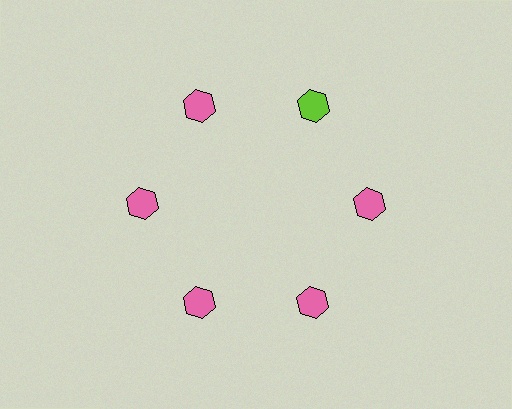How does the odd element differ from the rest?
It has a different color: lime instead of pink.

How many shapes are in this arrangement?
There are 6 shapes arranged in a ring pattern.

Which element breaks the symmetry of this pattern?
The lime hexagon at roughly the 1 o'clock position breaks the symmetry. All other shapes are pink hexagons.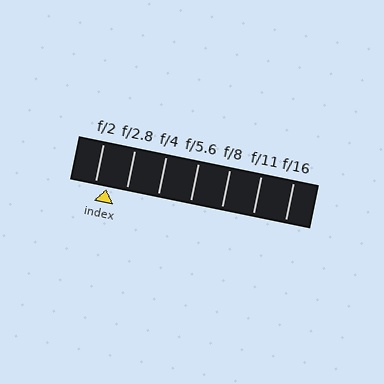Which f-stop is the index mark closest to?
The index mark is closest to f/2.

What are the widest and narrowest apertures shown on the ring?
The widest aperture shown is f/2 and the narrowest is f/16.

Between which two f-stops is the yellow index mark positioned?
The index mark is between f/2 and f/2.8.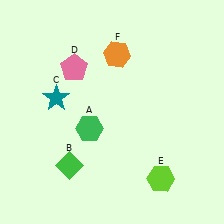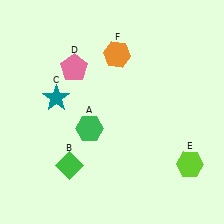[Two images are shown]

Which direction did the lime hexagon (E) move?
The lime hexagon (E) moved right.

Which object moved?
The lime hexagon (E) moved right.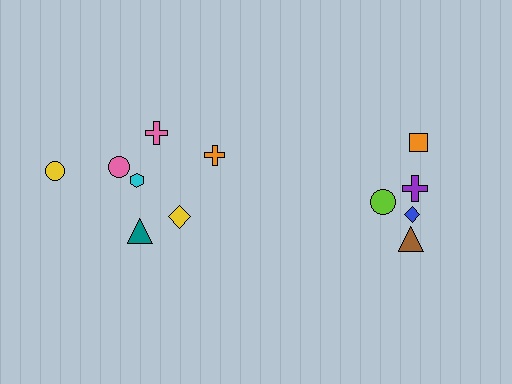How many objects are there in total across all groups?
There are 12 objects.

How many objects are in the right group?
There are 5 objects.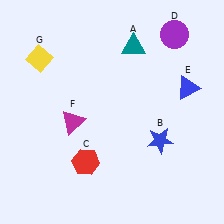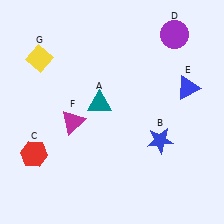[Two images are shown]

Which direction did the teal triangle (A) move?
The teal triangle (A) moved down.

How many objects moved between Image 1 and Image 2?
2 objects moved between the two images.